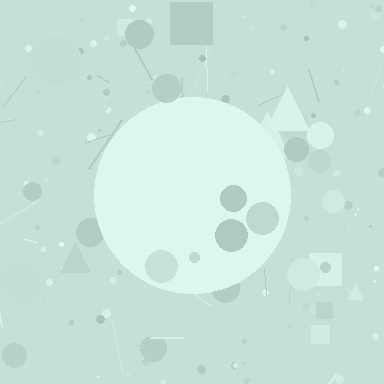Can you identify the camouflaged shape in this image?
The camouflaged shape is a circle.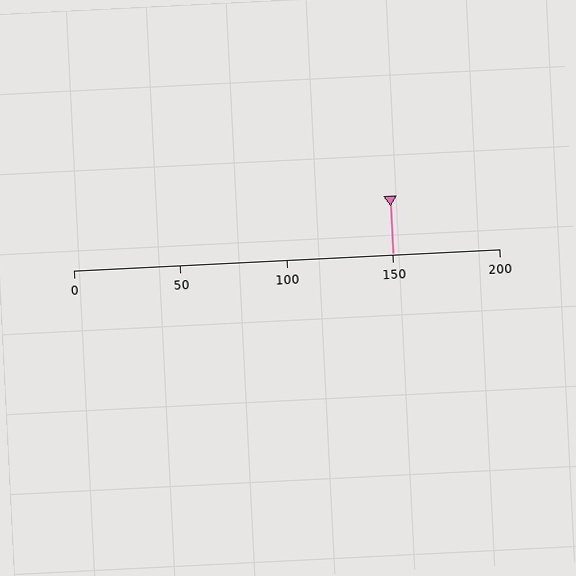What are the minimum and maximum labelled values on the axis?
The axis runs from 0 to 200.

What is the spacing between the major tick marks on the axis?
The major ticks are spaced 50 apart.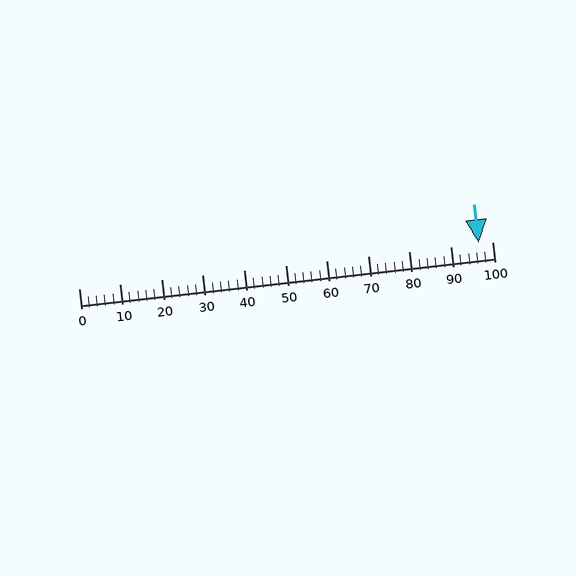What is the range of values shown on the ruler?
The ruler shows values from 0 to 100.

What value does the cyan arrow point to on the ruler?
The cyan arrow points to approximately 97.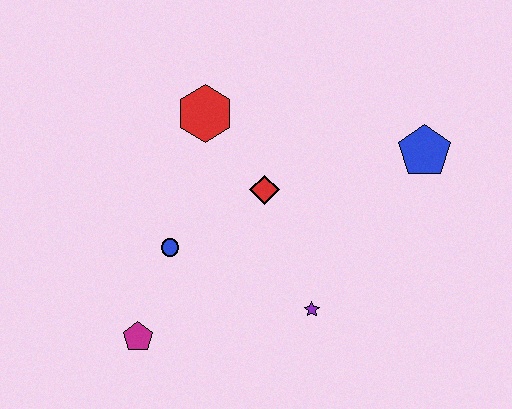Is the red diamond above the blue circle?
Yes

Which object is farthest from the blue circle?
The blue pentagon is farthest from the blue circle.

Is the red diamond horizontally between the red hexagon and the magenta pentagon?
No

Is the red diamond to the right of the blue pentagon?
No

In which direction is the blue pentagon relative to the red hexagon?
The blue pentagon is to the right of the red hexagon.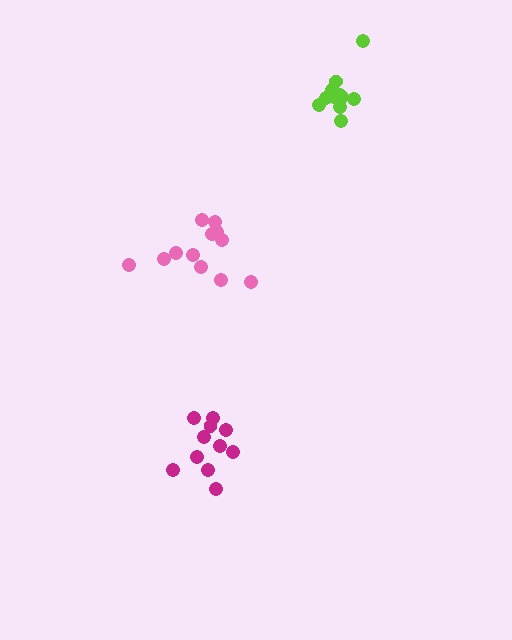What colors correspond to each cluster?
The clusters are colored: lime, magenta, pink.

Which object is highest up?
The lime cluster is topmost.